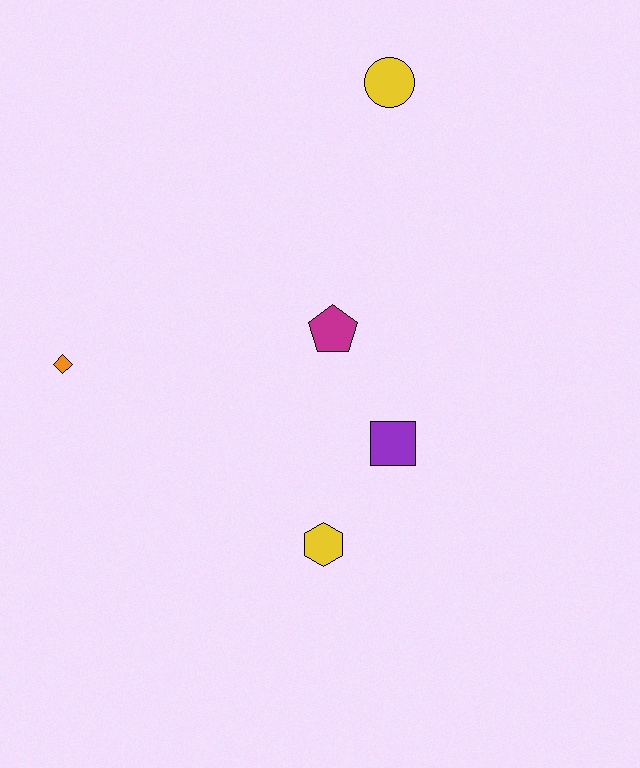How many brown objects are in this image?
There are no brown objects.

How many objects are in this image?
There are 5 objects.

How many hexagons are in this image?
There is 1 hexagon.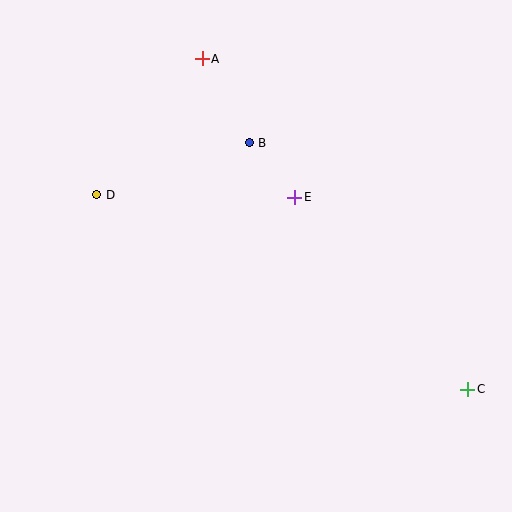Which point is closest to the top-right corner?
Point E is closest to the top-right corner.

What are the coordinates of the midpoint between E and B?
The midpoint between E and B is at (272, 170).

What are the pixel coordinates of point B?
Point B is at (249, 143).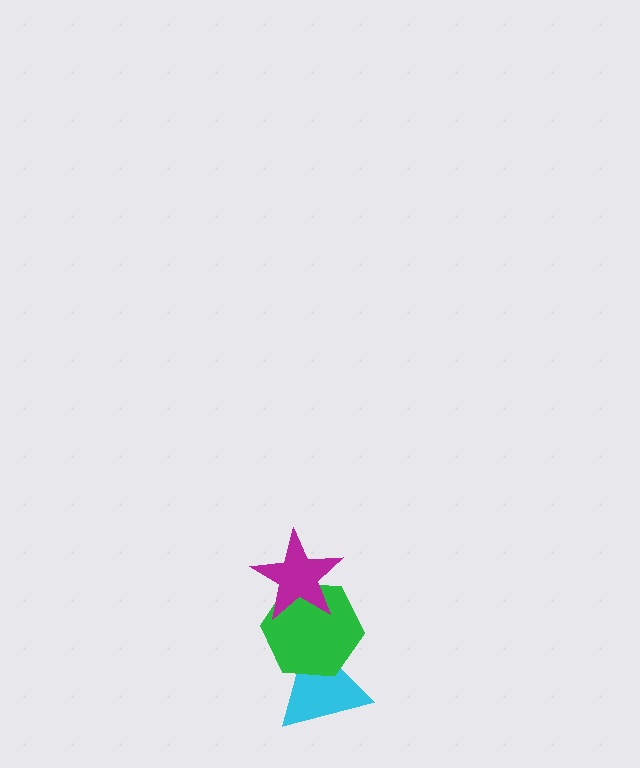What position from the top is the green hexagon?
The green hexagon is 2nd from the top.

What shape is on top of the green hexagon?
The magenta star is on top of the green hexagon.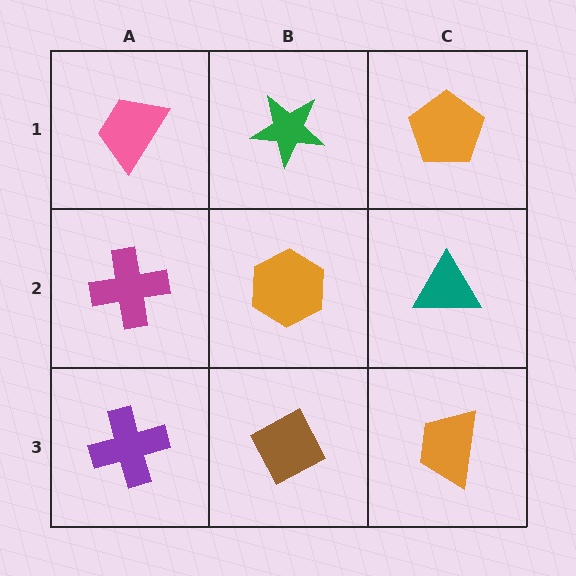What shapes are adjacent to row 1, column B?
An orange hexagon (row 2, column B), a pink trapezoid (row 1, column A), an orange pentagon (row 1, column C).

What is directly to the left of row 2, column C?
An orange hexagon.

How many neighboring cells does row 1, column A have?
2.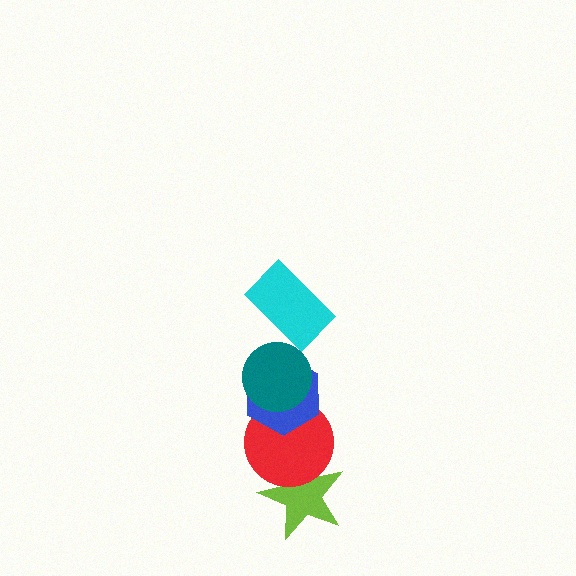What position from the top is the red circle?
The red circle is 4th from the top.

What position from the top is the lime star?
The lime star is 5th from the top.